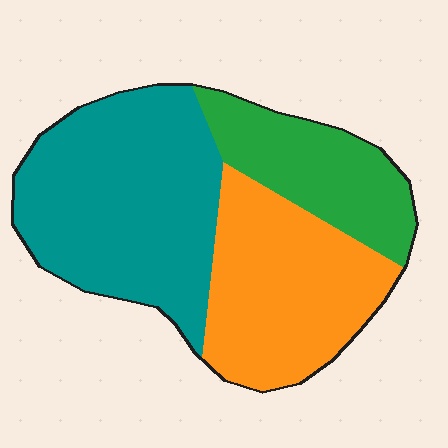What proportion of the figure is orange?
Orange covers around 35% of the figure.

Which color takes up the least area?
Green, at roughly 20%.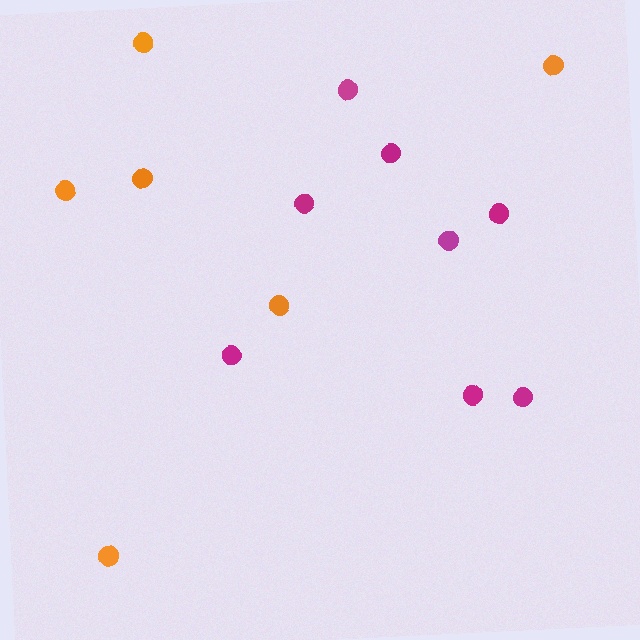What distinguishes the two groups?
There are 2 groups: one group of orange circles (6) and one group of magenta circles (8).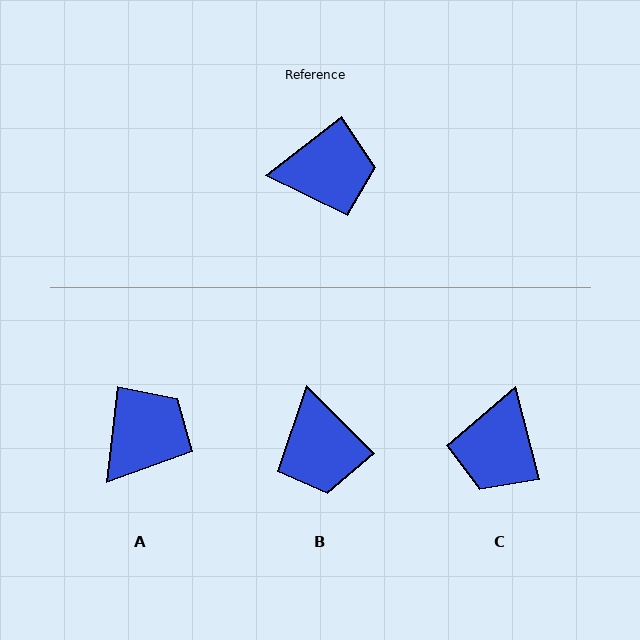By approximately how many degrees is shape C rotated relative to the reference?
Approximately 114 degrees clockwise.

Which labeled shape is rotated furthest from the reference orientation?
C, about 114 degrees away.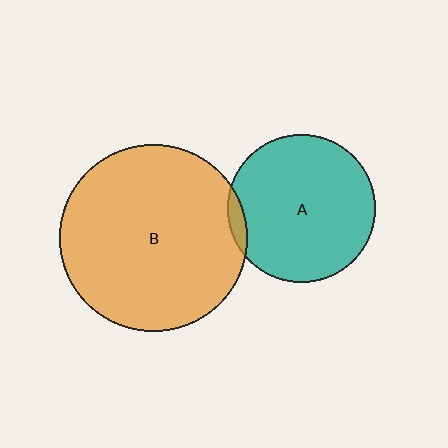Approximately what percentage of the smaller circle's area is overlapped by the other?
Approximately 5%.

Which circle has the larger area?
Circle B (orange).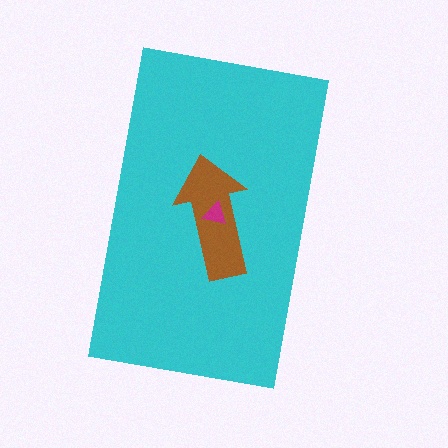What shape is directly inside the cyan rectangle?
The brown arrow.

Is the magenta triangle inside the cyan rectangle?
Yes.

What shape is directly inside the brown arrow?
The magenta triangle.